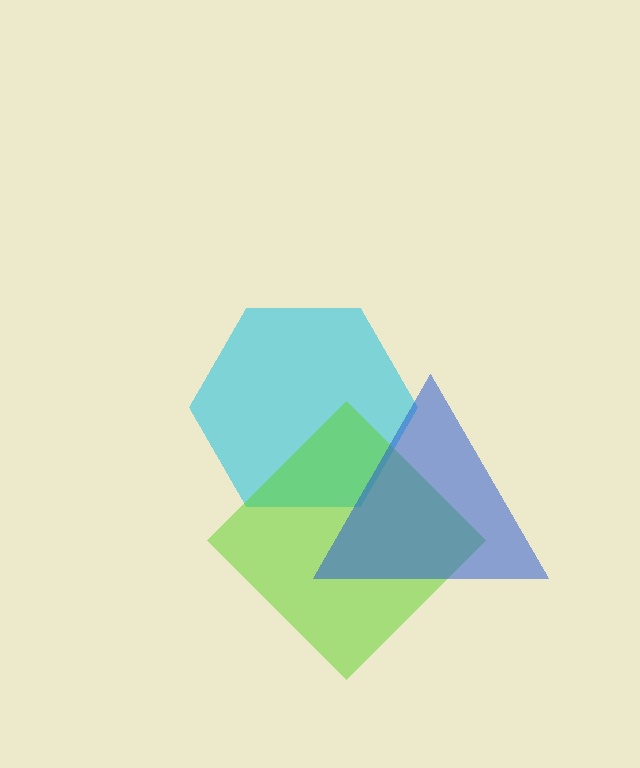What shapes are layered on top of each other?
The layered shapes are: a cyan hexagon, a lime diamond, a blue triangle.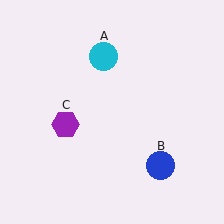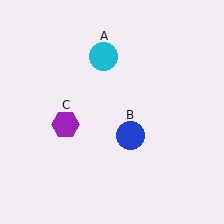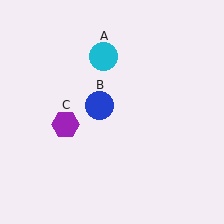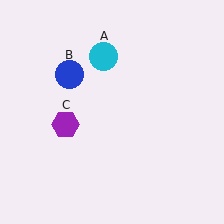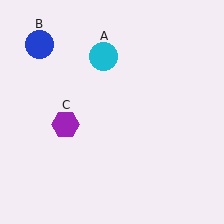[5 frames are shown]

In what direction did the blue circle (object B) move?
The blue circle (object B) moved up and to the left.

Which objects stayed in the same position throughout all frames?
Cyan circle (object A) and purple hexagon (object C) remained stationary.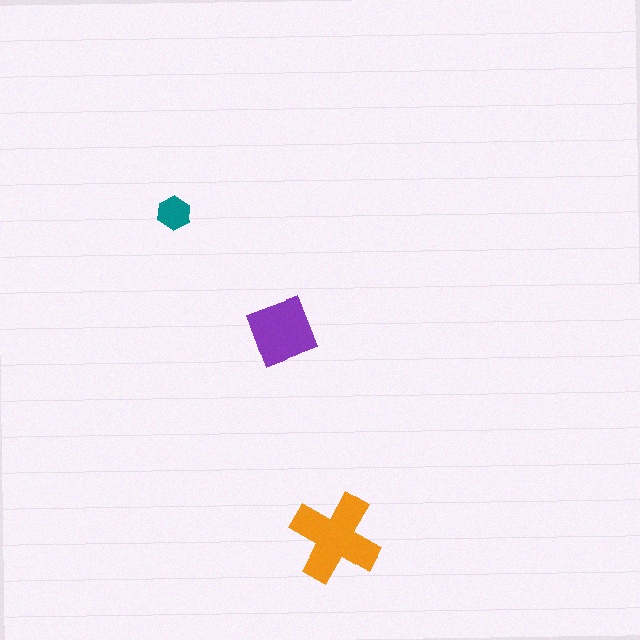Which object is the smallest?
The teal hexagon.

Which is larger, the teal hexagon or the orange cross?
The orange cross.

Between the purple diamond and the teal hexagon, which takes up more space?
The purple diamond.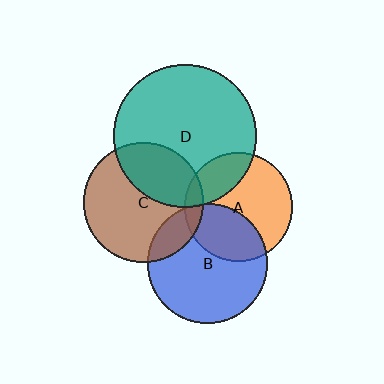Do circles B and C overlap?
Yes.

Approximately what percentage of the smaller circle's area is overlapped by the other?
Approximately 15%.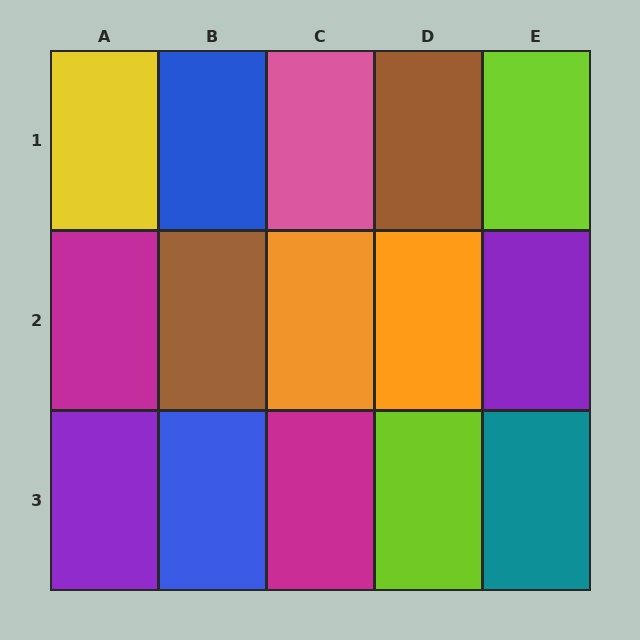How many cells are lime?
2 cells are lime.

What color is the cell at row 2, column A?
Magenta.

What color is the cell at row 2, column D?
Orange.